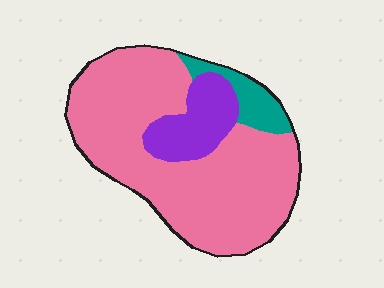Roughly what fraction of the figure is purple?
Purple takes up about one sixth (1/6) of the figure.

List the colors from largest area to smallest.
From largest to smallest: pink, purple, teal.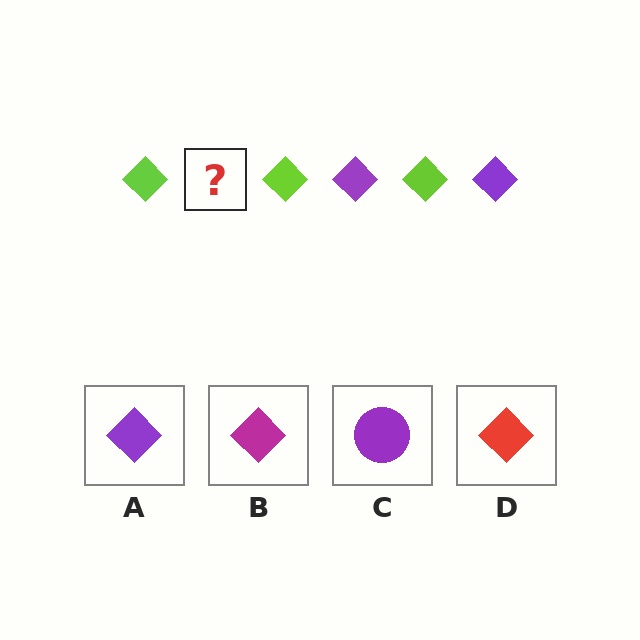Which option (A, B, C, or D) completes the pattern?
A.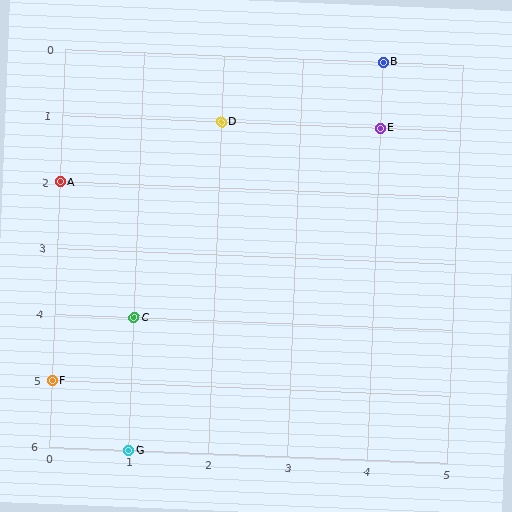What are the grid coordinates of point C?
Point C is at grid coordinates (1, 4).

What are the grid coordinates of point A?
Point A is at grid coordinates (0, 2).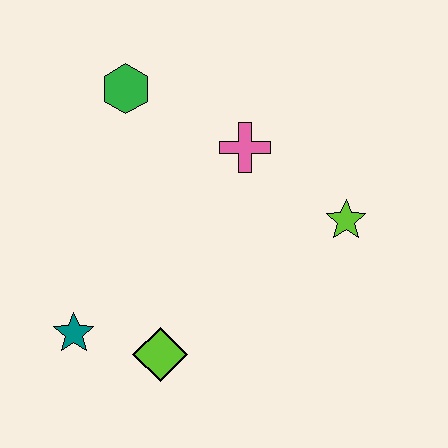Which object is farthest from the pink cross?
The teal star is farthest from the pink cross.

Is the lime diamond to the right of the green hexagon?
Yes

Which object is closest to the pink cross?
The lime star is closest to the pink cross.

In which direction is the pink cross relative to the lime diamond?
The pink cross is above the lime diamond.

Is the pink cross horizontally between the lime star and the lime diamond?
Yes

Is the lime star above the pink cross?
No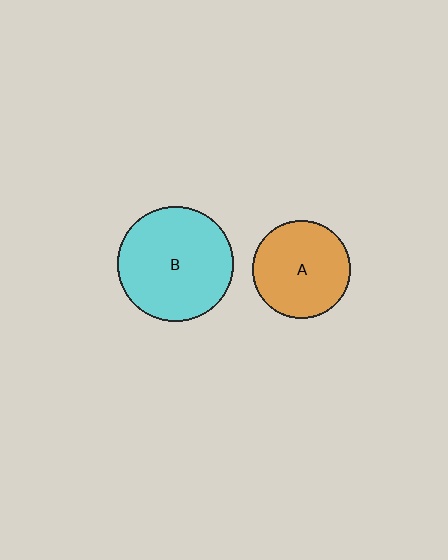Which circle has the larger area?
Circle B (cyan).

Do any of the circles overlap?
No, none of the circles overlap.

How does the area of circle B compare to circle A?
Approximately 1.4 times.